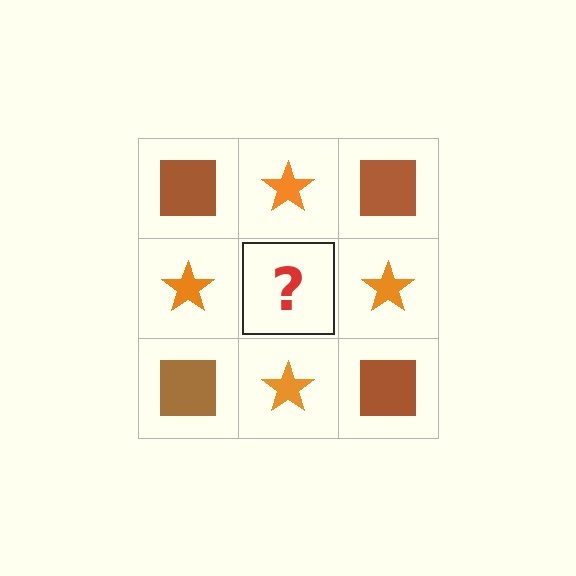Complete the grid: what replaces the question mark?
The question mark should be replaced with a brown square.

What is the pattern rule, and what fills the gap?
The rule is that it alternates brown square and orange star in a checkerboard pattern. The gap should be filled with a brown square.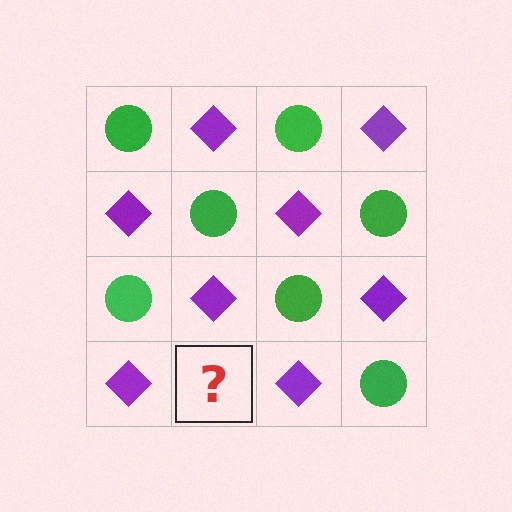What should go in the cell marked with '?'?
The missing cell should contain a green circle.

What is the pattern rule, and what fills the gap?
The rule is that it alternates green circle and purple diamond in a checkerboard pattern. The gap should be filled with a green circle.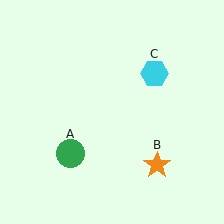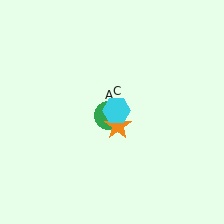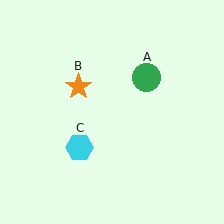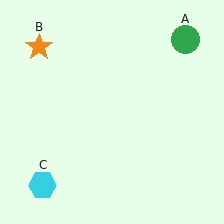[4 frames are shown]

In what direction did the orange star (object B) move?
The orange star (object B) moved up and to the left.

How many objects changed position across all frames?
3 objects changed position: green circle (object A), orange star (object B), cyan hexagon (object C).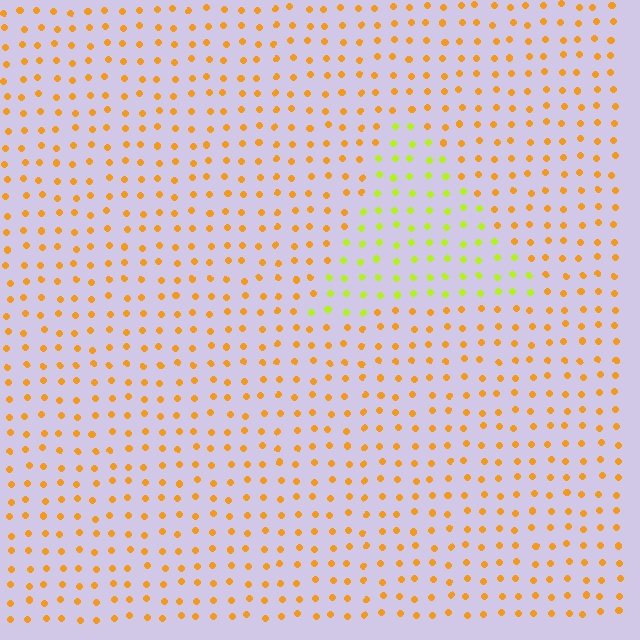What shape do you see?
I see a triangle.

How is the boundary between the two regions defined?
The boundary is defined purely by a slight shift in hue (about 43 degrees). Spacing, size, and orientation are identical on both sides.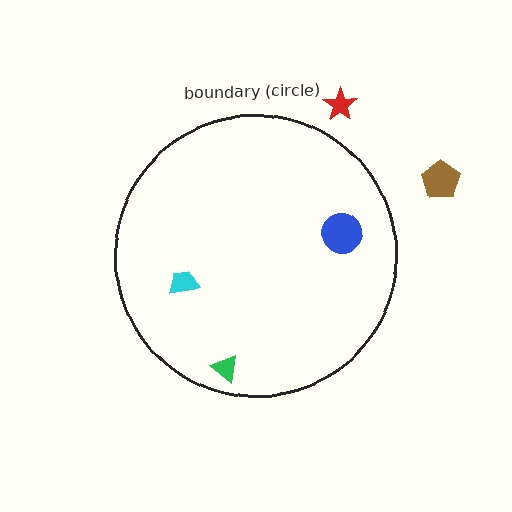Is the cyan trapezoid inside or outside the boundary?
Inside.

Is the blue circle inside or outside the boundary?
Inside.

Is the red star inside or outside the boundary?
Outside.